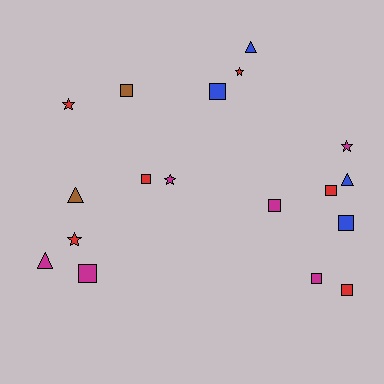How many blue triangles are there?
There are 2 blue triangles.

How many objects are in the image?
There are 18 objects.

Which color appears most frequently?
Magenta, with 6 objects.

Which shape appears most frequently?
Square, with 9 objects.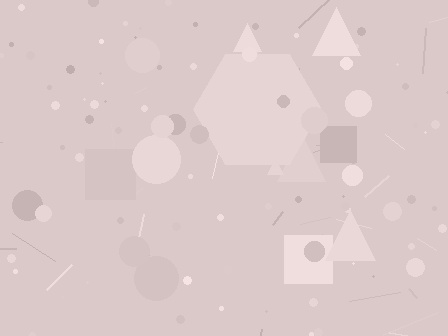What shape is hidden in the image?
A hexagon is hidden in the image.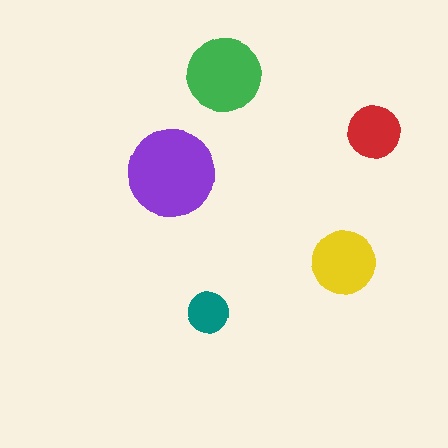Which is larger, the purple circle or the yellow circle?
The purple one.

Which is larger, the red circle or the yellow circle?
The yellow one.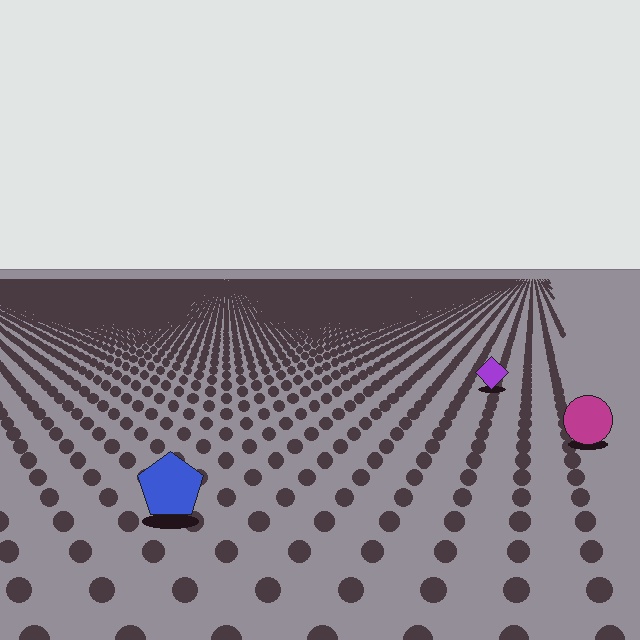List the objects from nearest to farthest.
From nearest to farthest: the blue pentagon, the magenta circle, the purple diamond.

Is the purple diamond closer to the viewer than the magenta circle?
No. The magenta circle is closer — you can tell from the texture gradient: the ground texture is coarser near it.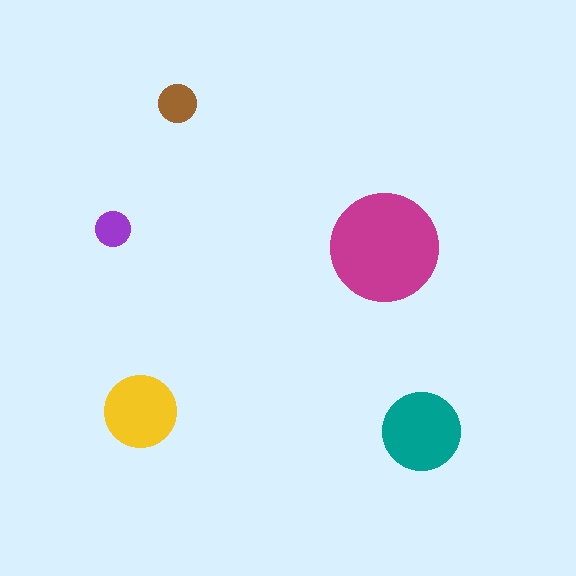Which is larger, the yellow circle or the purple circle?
The yellow one.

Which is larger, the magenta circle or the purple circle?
The magenta one.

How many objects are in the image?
There are 5 objects in the image.